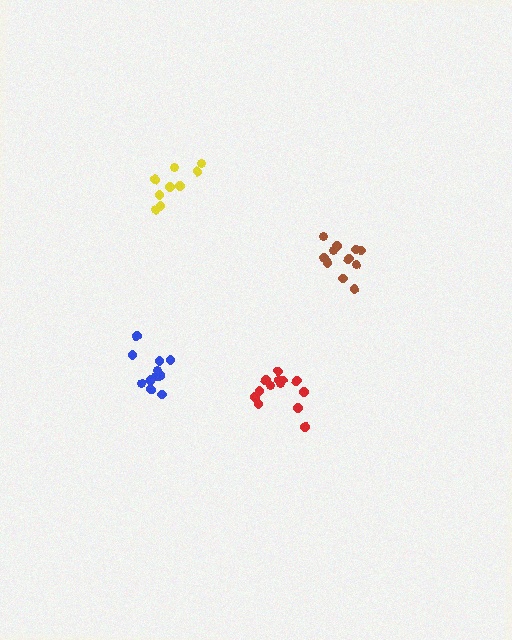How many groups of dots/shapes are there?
There are 4 groups.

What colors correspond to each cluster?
The clusters are colored: blue, red, brown, yellow.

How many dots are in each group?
Group 1: 12 dots, Group 2: 13 dots, Group 3: 11 dots, Group 4: 9 dots (45 total).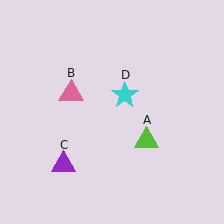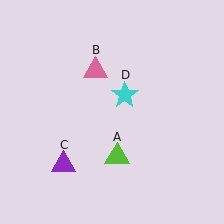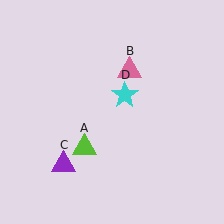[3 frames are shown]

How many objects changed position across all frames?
2 objects changed position: lime triangle (object A), pink triangle (object B).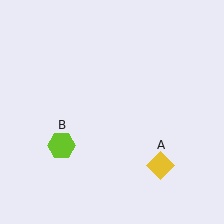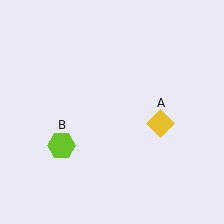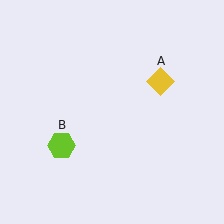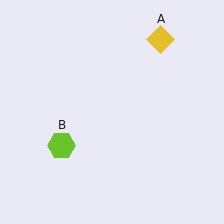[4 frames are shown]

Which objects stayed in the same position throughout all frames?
Lime hexagon (object B) remained stationary.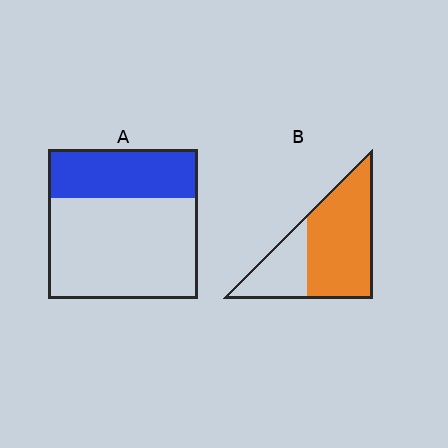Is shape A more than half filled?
No.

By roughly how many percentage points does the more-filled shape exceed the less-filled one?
By roughly 35 percentage points (B over A).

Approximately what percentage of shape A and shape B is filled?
A is approximately 35% and B is approximately 70%.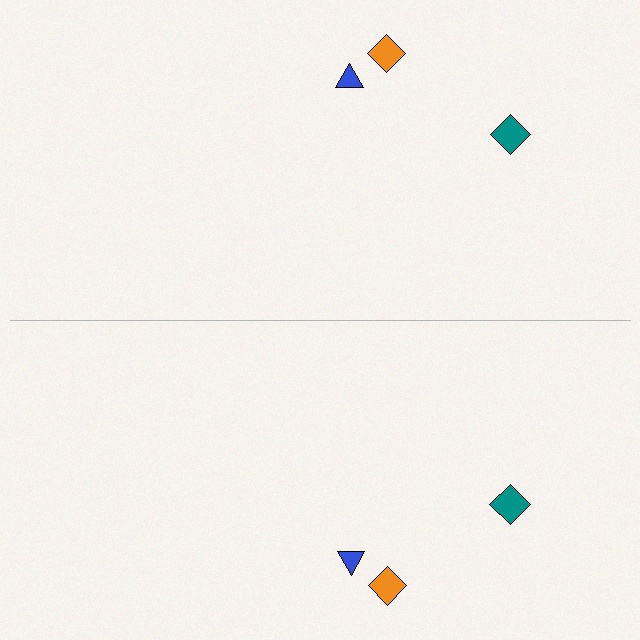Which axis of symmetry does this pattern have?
The pattern has a horizontal axis of symmetry running through the center of the image.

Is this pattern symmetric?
Yes, this pattern has bilateral (reflection) symmetry.